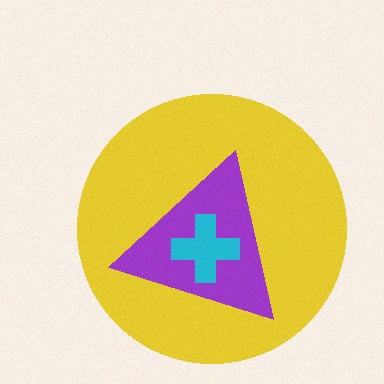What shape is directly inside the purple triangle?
The cyan cross.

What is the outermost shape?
The yellow circle.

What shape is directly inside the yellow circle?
The purple triangle.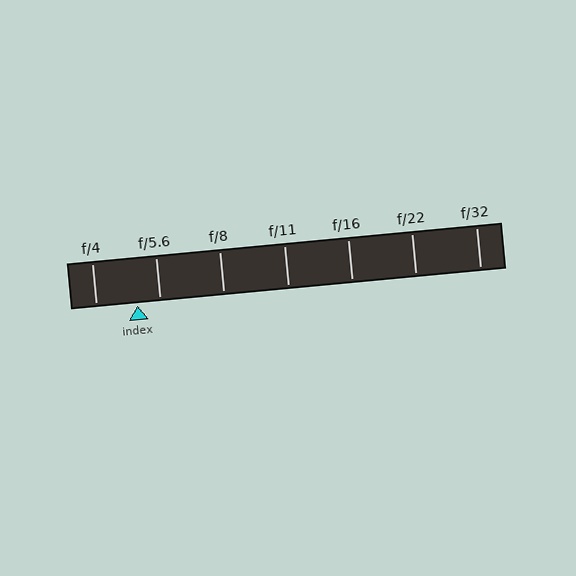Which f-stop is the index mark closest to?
The index mark is closest to f/5.6.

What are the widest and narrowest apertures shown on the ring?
The widest aperture shown is f/4 and the narrowest is f/32.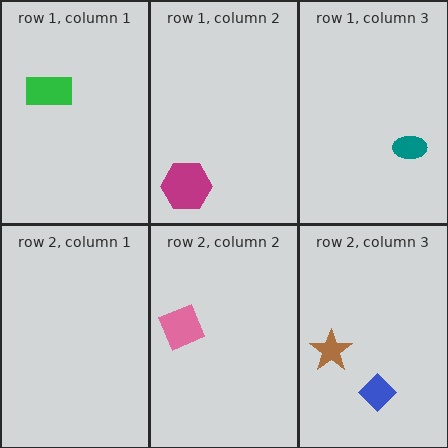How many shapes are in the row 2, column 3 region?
2.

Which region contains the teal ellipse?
The row 1, column 3 region.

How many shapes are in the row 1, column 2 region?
1.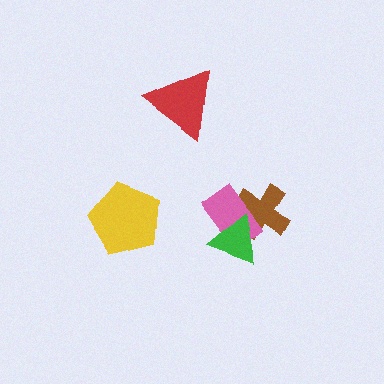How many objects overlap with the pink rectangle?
2 objects overlap with the pink rectangle.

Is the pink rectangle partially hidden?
Yes, it is partially covered by another shape.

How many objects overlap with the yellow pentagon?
0 objects overlap with the yellow pentagon.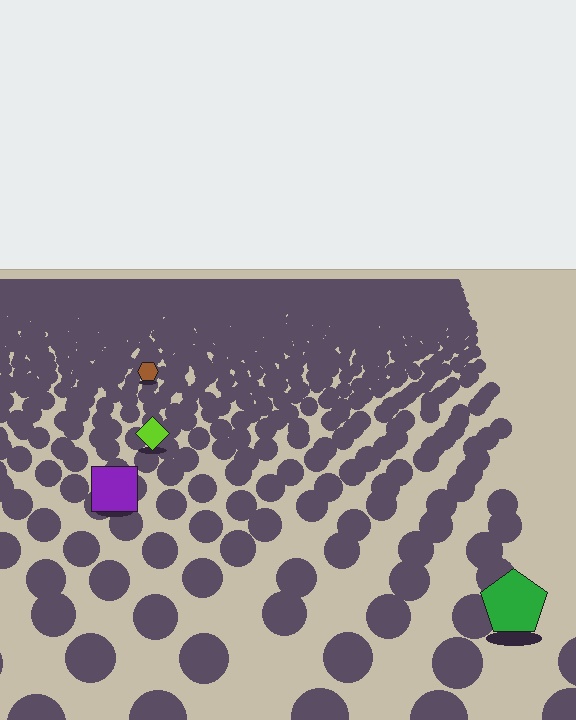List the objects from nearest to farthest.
From nearest to farthest: the green pentagon, the purple square, the lime diamond, the brown hexagon.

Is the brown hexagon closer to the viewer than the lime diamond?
No. The lime diamond is closer — you can tell from the texture gradient: the ground texture is coarser near it.